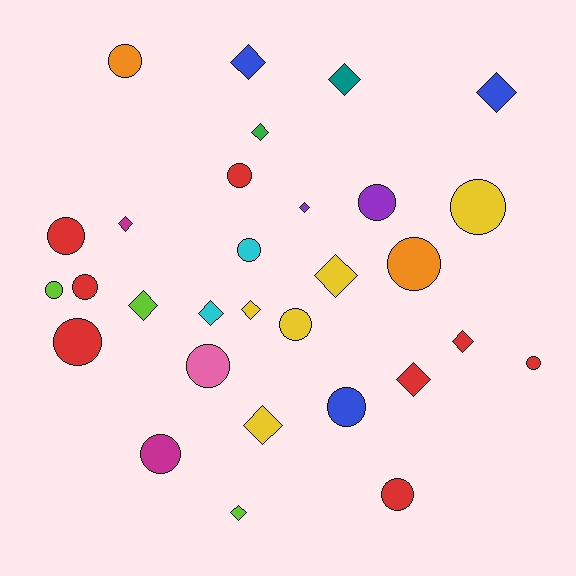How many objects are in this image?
There are 30 objects.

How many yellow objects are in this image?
There are 5 yellow objects.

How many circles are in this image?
There are 16 circles.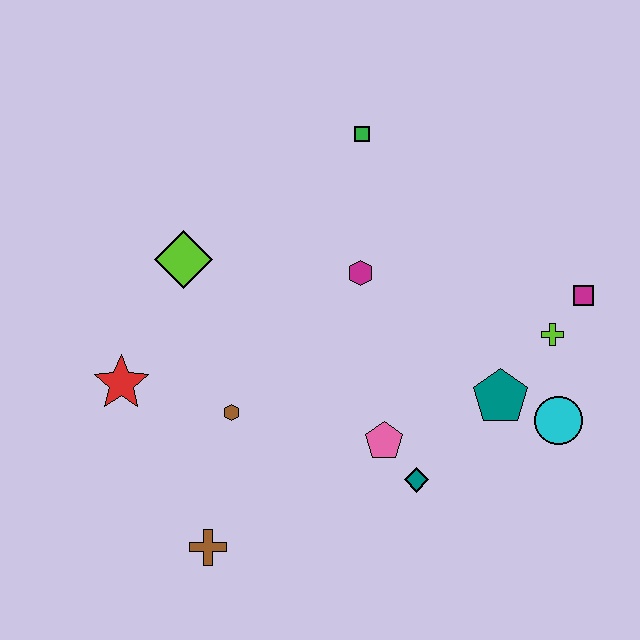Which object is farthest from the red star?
The magenta square is farthest from the red star.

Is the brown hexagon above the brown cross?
Yes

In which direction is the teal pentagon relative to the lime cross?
The teal pentagon is below the lime cross.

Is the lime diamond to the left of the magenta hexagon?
Yes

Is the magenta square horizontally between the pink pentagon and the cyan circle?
No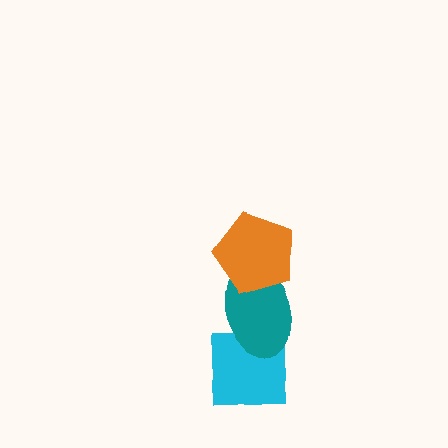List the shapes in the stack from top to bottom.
From top to bottom: the orange pentagon, the teal ellipse, the cyan square.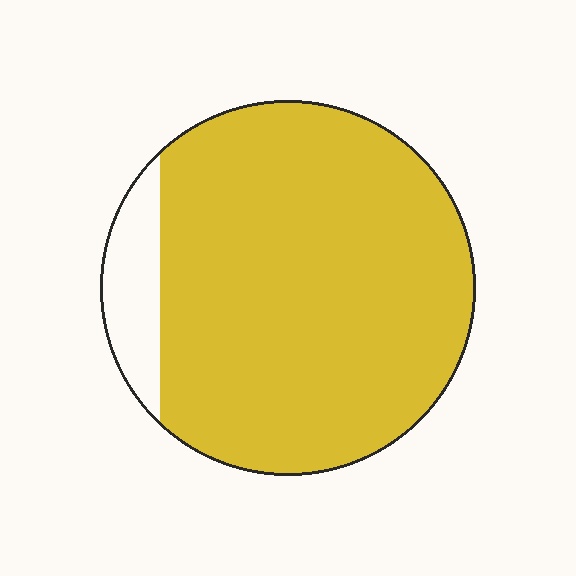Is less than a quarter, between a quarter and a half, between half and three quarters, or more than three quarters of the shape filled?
More than three quarters.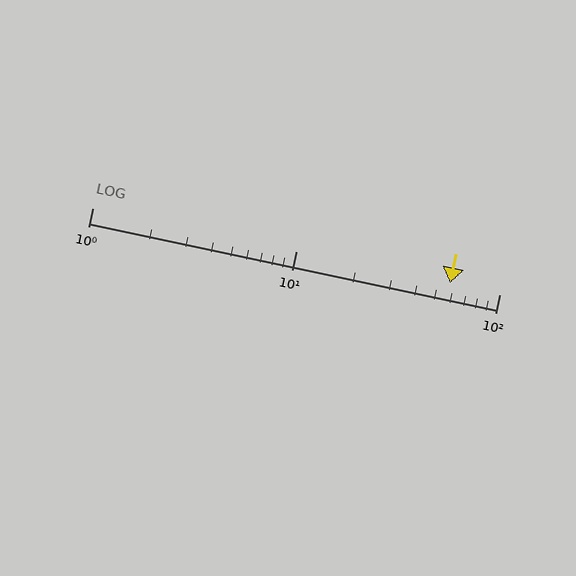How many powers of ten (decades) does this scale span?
The scale spans 2 decades, from 1 to 100.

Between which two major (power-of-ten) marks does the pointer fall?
The pointer is between 10 and 100.